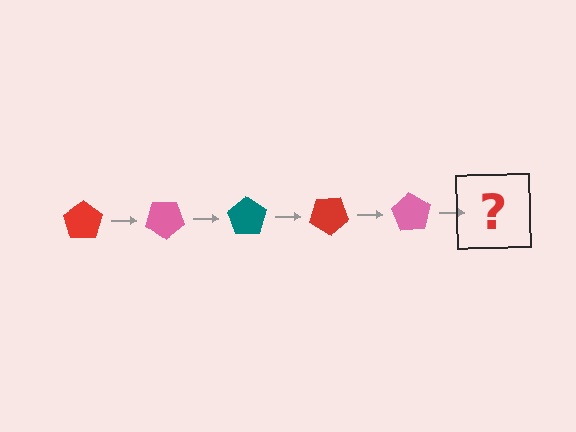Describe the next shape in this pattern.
It should be a teal pentagon, rotated 175 degrees from the start.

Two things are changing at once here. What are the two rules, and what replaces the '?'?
The two rules are that it rotates 35 degrees each step and the color cycles through red, pink, and teal. The '?' should be a teal pentagon, rotated 175 degrees from the start.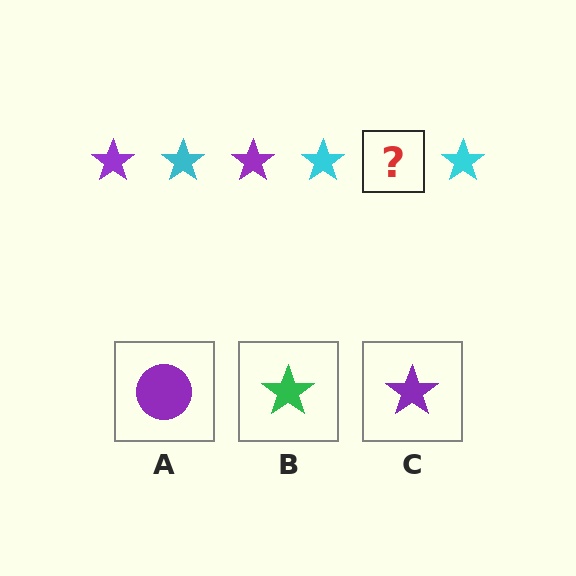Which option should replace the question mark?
Option C.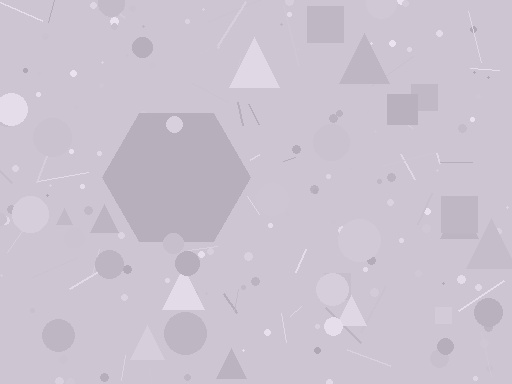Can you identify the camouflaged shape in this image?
The camouflaged shape is a hexagon.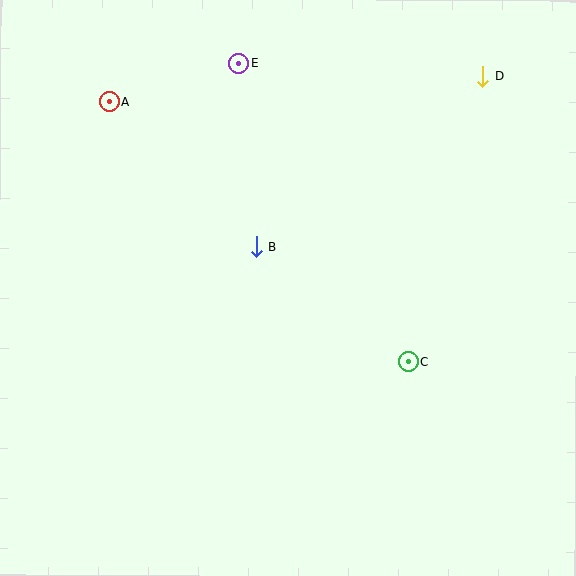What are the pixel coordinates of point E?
Point E is at (239, 63).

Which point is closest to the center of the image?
Point B at (257, 247) is closest to the center.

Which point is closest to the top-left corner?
Point A is closest to the top-left corner.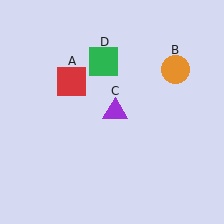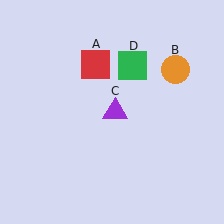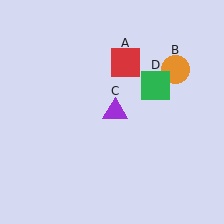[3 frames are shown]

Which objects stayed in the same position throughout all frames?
Orange circle (object B) and purple triangle (object C) remained stationary.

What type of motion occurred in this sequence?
The red square (object A), green square (object D) rotated clockwise around the center of the scene.